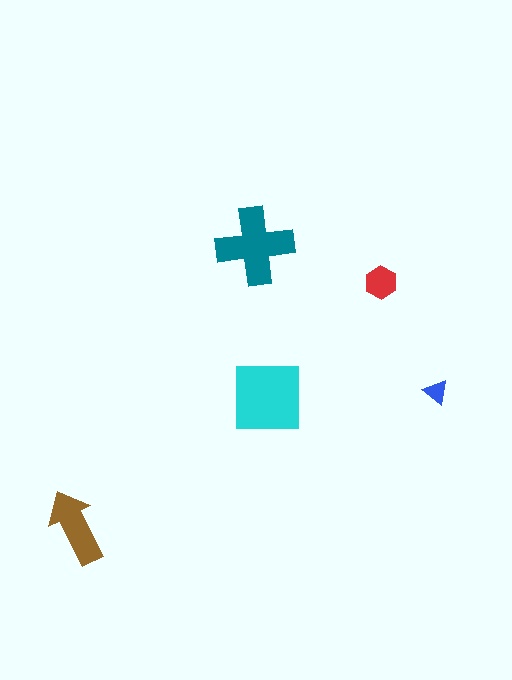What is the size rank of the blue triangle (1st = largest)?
5th.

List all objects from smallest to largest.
The blue triangle, the red hexagon, the brown arrow, the teal cross, the cyan square.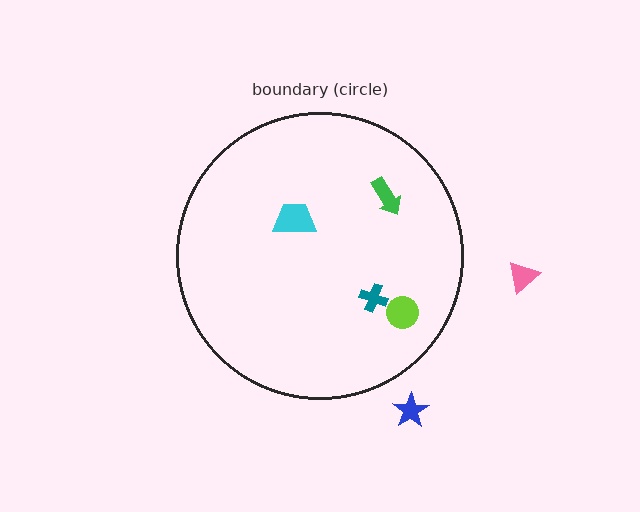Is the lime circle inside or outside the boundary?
Inside.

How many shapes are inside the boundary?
4 inside, 2 outside.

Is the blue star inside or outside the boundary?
Outside.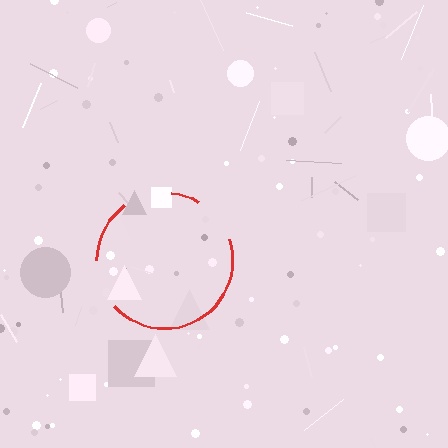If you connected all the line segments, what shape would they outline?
They would outline a circle.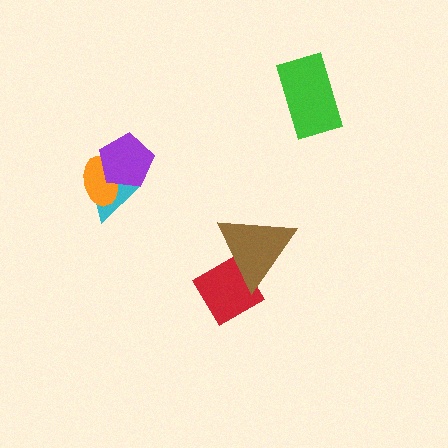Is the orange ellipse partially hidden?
Yes, it is partially covered by another shape.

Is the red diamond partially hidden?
Yes, it is partially covered by another shape.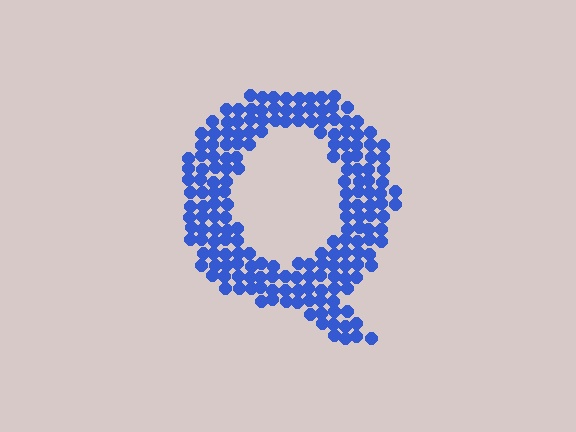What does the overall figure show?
The overall figure shows the letter Q.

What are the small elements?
The small elements are circles.